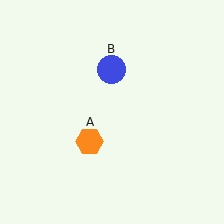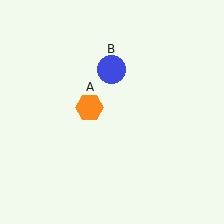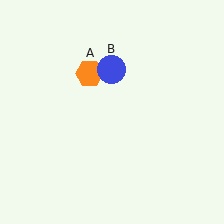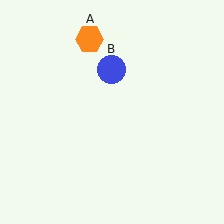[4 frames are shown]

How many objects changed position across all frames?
1 object changed position: orange hexagon (object A).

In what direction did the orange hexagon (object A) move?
The orange hexagon (object A) moved up.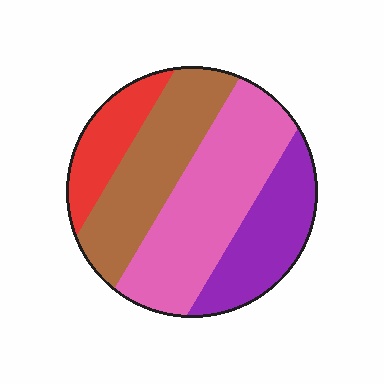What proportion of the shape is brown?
Brown covers around 30% of the shape.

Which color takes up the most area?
Pink, at roughly 35%.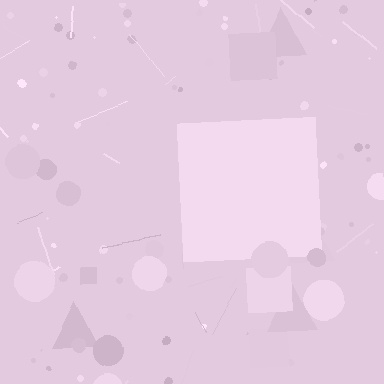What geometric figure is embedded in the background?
A square is embedded in the background.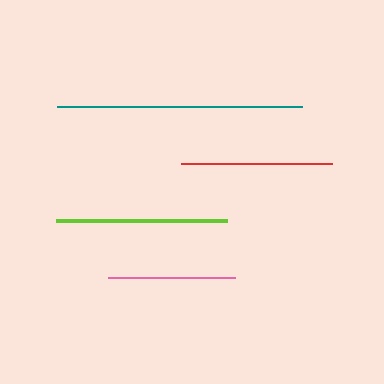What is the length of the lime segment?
The lime segment is approximately 171 pixels long.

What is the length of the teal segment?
The teal segment is approximately 245 pixels long.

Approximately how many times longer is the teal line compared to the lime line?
The teal line is approximately 1.4 times the length of the lime line.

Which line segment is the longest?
The teal line is the longest at approximately 245 pixels.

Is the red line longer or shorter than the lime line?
The lime line is longer than the red line.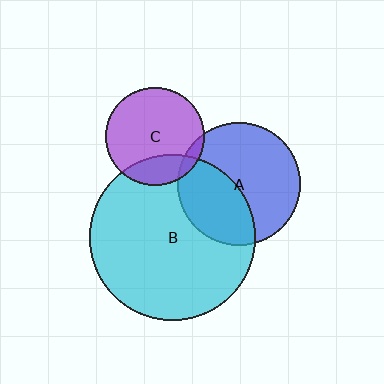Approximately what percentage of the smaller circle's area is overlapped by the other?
Approximately 5%.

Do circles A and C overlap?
Yes.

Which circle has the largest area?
Circle B (cyan).